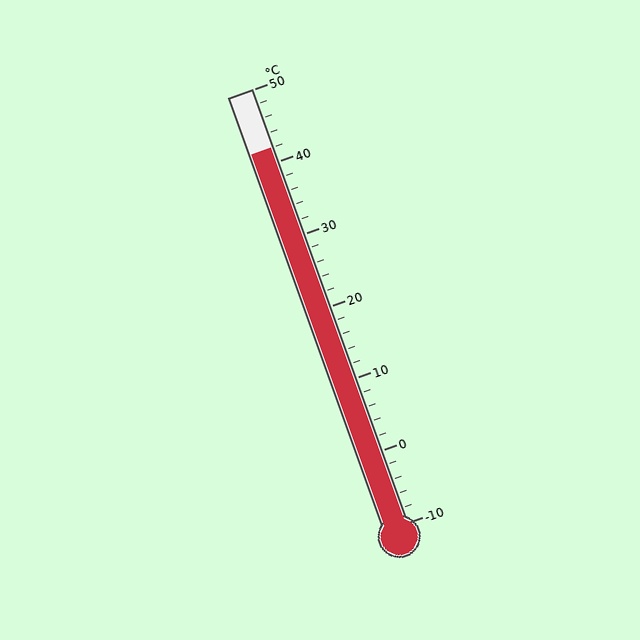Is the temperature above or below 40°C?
The temperature is above 40°C.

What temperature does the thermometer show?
The thermometer shows approximately 42°C.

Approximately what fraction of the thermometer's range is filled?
The thermometer is filled to approximately 85% of its range.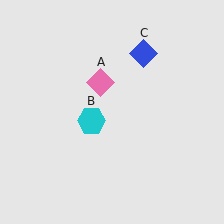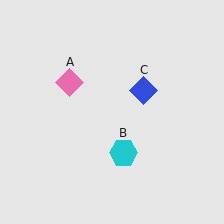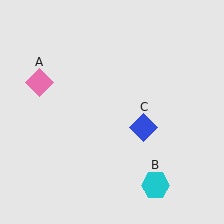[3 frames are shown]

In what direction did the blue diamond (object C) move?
The blue diamond (object C) moved down.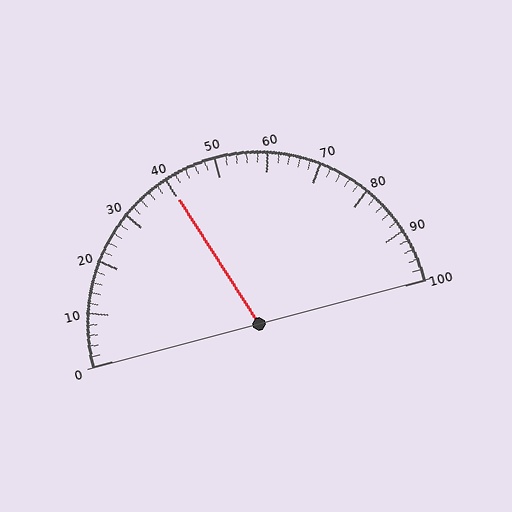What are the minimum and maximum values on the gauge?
The gauge ranges from 0 to 100.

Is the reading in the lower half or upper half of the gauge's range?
The reading is in the lower half of the range (0 to 100).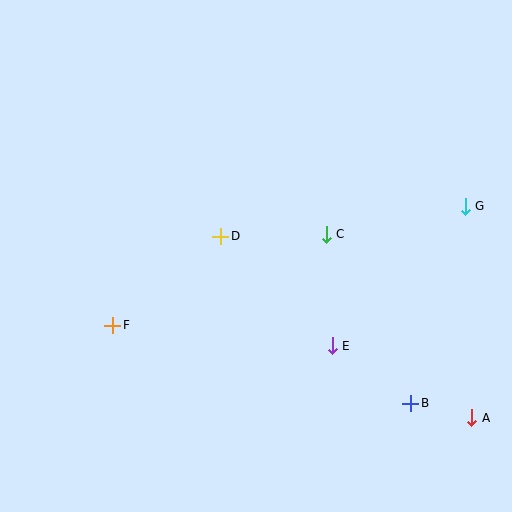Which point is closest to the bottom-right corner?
Point A is closest to the bottom-right corner.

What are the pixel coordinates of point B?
Point B is at (411, 403).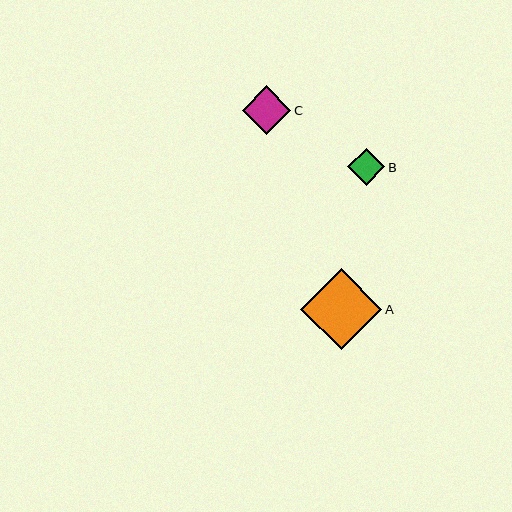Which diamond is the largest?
Diamond A is the largest with a size of approximately 82 pixels.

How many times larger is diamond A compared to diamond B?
Diamond A is approximately 2.2 times the size of diamond B.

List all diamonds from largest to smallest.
From largest to smallest: A, C, B.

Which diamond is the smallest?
Diamond B is the smallest with a size of approximately 37 pixels.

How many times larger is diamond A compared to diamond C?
Diamond A is approximately 1.7 times the size of diamond C.